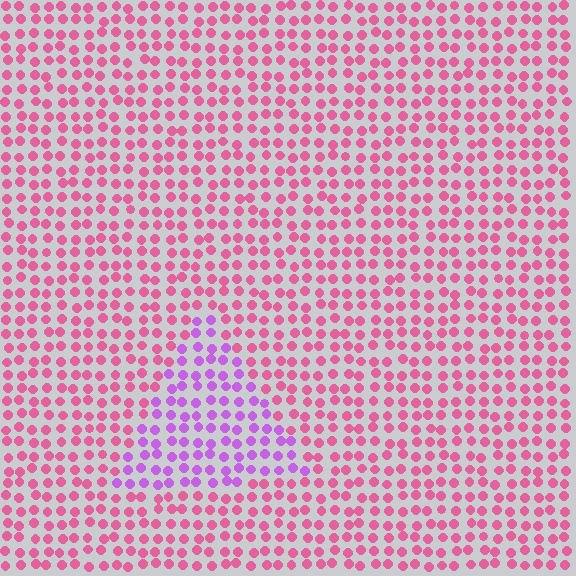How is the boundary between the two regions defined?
The boundary is defined purely by a slight shift in hue (about 45 degrees). Spacing, size, and orientation are identical on both sides.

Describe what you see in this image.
The image is filled with small pink elements in a uniform arrangement. A triangle-shaped region is visible where the elements are tinted to a slightly different hue, forming a subtle color boundary.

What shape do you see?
I see a triangle.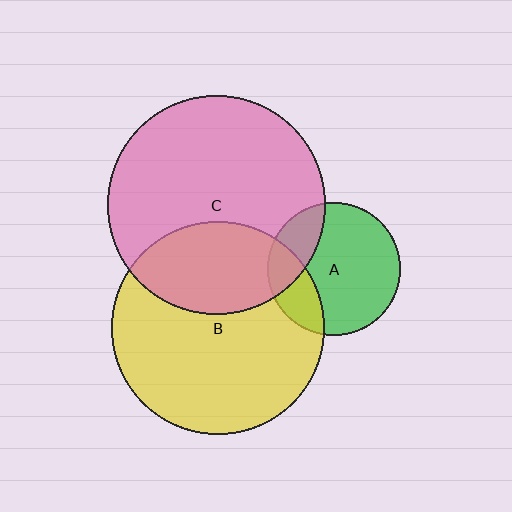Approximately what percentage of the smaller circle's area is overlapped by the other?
Approximately 20%.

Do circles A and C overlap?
Yes.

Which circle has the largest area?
Circle C (pink).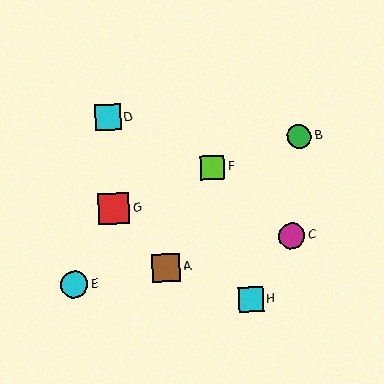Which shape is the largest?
The red square (labeled G) is the largest.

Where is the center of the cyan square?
The center of the cyan square is at (251, 300).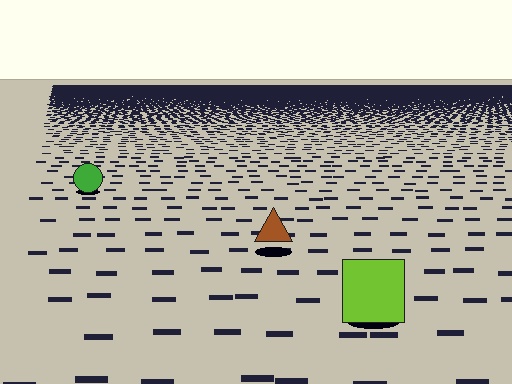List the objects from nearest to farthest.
From nearest to farthest: the lime square, the brown triangle, the green circle.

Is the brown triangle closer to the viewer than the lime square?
No. The lime square is closer — you can tell from the texture gradient: the ground texture is coarser near it.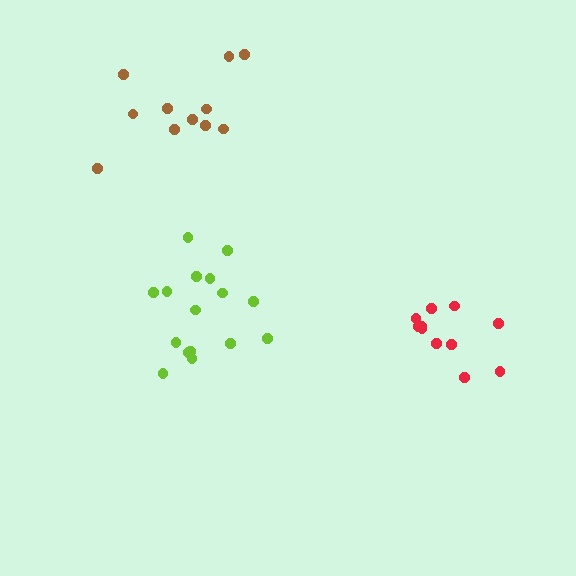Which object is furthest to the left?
The brown cluster is leftmost.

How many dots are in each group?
Group 1: 11 dots, Group 2: 11 dots, Group 3: 16 dots (38 total).